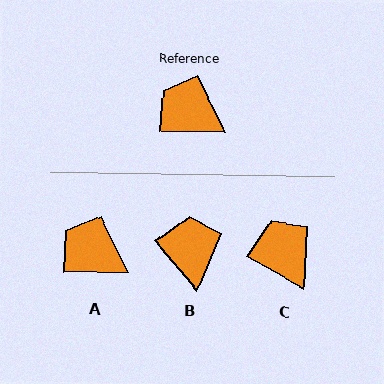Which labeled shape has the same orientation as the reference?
A.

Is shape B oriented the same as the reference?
No, it is off by about 50 degrees.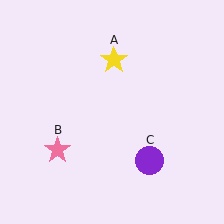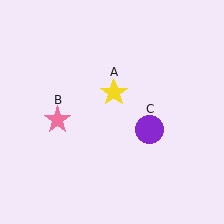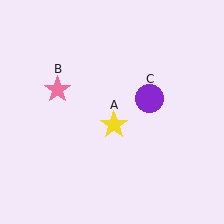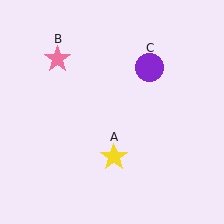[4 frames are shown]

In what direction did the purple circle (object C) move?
The purple circle (object C) moved up.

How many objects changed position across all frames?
3 objects changed position: yellow star (object A), pink star (object B), purple circle (object C).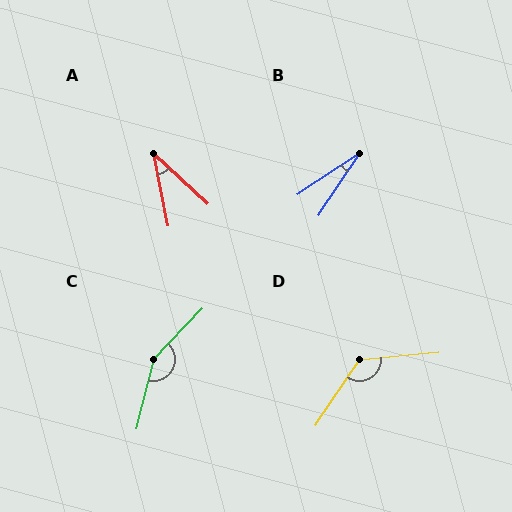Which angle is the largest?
C, at approximately 150 degrees.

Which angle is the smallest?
B, at approximately 23 degrees.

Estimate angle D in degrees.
Approximately 129 degrees.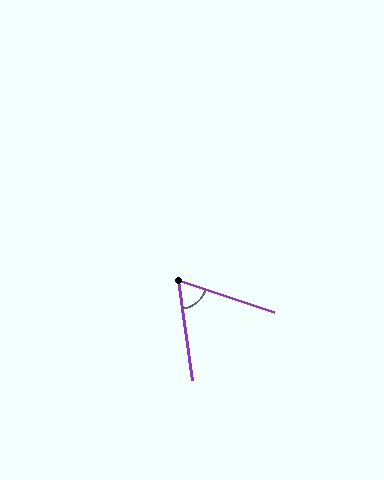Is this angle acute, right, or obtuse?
It is acute.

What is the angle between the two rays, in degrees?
Approximately 64 degrees.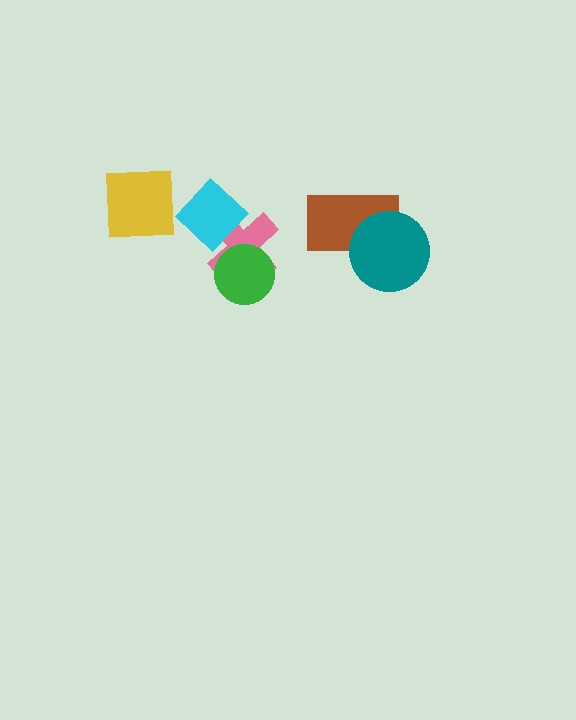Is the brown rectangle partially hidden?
Yes, it is partially covered by another shape.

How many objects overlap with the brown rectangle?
1 object overlaps with the brown rectangle.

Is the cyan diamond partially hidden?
No, no other shape covers it.